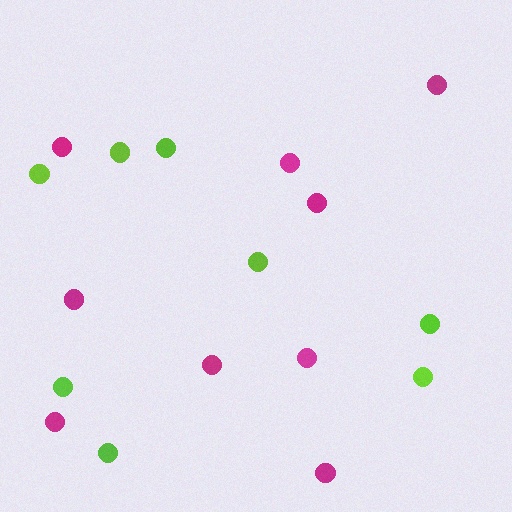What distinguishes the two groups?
There are 2 groups: one group of magenta circles (9) and one group of lime circles (8).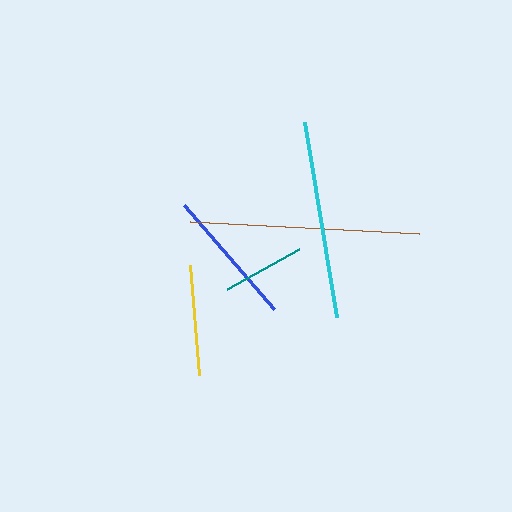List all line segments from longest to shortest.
From longest to shortest: brown, cyan, blue, yellow, teal.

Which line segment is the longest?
The brown line is the longest at approximately 229 pixels.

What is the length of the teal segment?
The teal segment is approximately 82 pixels long.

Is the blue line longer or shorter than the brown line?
The brown line is longer than the blue line.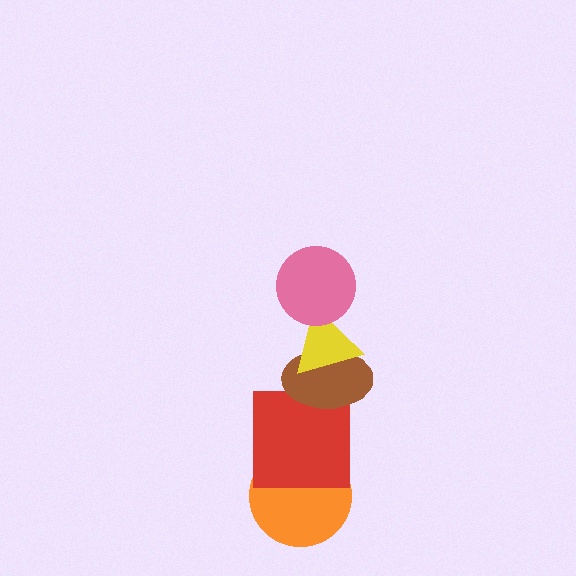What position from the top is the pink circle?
The pink circle is 1st from the top.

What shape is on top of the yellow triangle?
The pink circle is on top of the yellow triangle.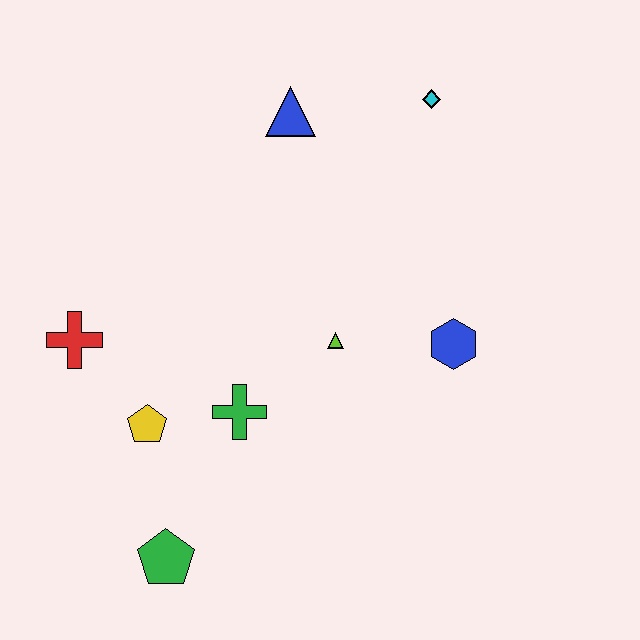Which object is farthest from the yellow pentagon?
The cyan diamond is farthest from the yellow pentagon.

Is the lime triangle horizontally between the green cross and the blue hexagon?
Yes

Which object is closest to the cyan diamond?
The blue triangle is closest to the cyan diamond.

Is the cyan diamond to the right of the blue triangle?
Yes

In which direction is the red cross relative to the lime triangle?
The red cross is to the left of the lime triangle.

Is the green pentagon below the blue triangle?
Yes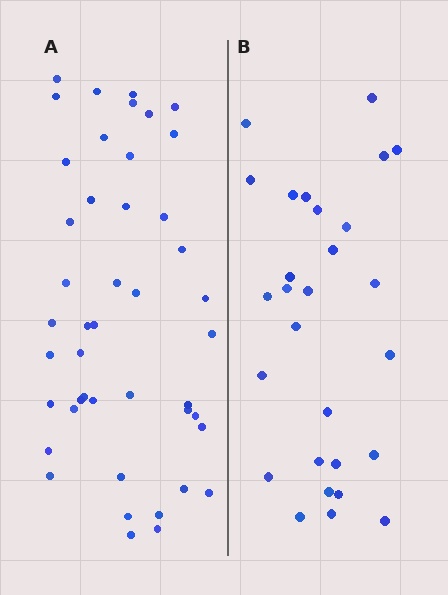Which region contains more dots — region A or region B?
Region A (the left region) has more dots.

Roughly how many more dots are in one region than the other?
Region A has approximately 15 more dots than region B.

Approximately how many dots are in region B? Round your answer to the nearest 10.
About 30 dots. (The exact count is 28, which rounds to 30.)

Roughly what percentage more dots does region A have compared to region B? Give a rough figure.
About 60% more.